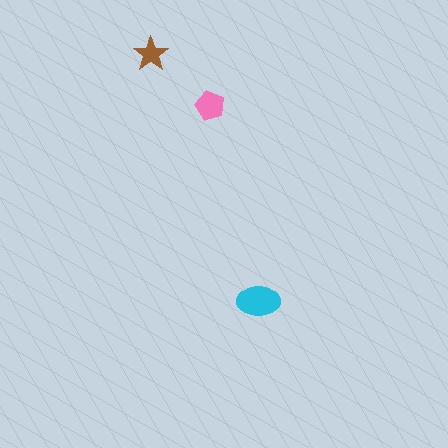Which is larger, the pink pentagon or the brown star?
The pink pentagon.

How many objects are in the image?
There are 3 objects in the image.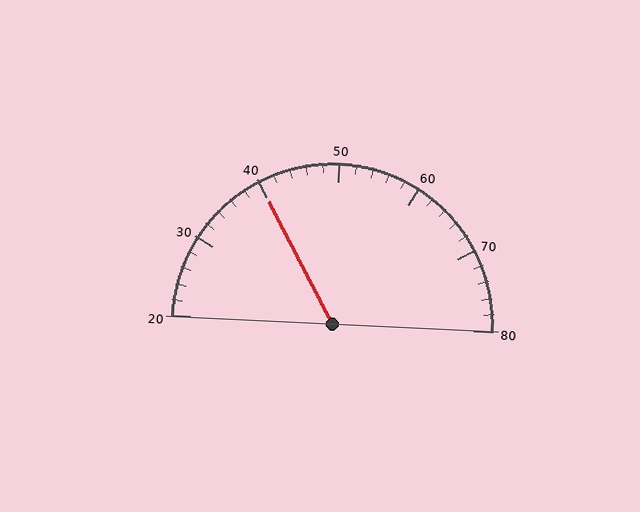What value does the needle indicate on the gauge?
The needle indicates approximately 40.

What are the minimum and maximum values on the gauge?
The gauge ranges from 20 to 80.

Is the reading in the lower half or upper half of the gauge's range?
The reading is in the lower half of the range (20 to 80).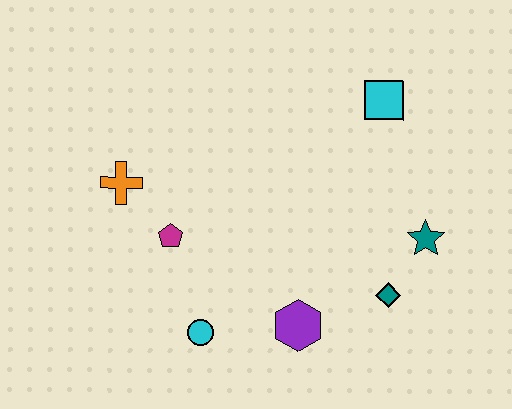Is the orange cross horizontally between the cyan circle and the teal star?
No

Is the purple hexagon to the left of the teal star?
Yes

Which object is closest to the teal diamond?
The teal star is closest to the teal diamond.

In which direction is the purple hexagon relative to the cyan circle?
The purple hexagon is to the right of the cyan circle.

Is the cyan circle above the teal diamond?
No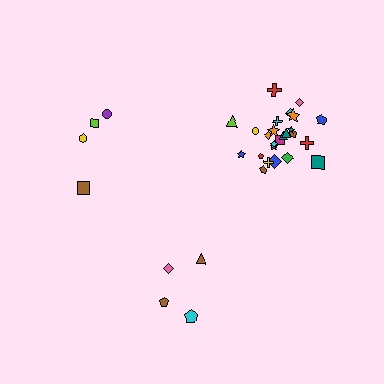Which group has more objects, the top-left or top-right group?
The top-right group.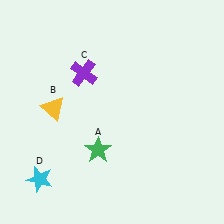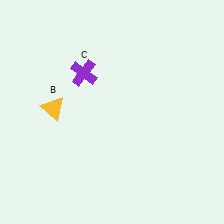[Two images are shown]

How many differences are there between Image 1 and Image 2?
There are 2 differences between the two images.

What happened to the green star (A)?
The green star (A) was removed in Image 2. It was in the bottom-left area of Image 1.